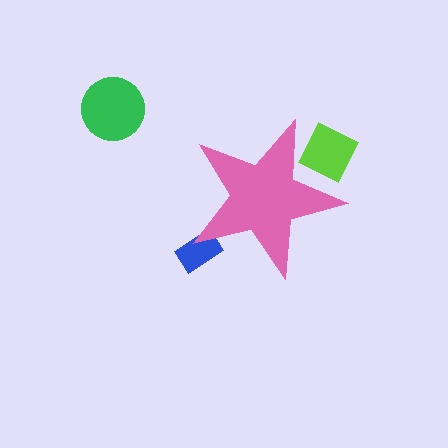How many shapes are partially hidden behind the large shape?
2 shapes are partially hidden.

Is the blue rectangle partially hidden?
Yes, the blue rectangle is partially hidden behind the pink star.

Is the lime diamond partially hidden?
Yes, the lime diamond is partially hidden behind the pink star.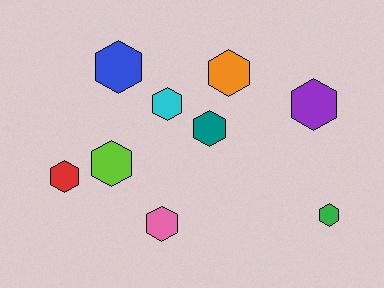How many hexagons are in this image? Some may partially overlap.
There are 9 hexagons.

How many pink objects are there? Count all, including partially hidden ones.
There is 1 pink object.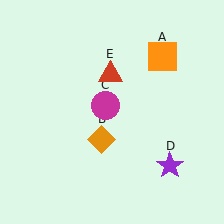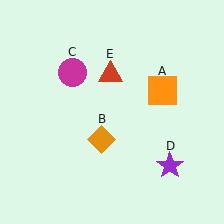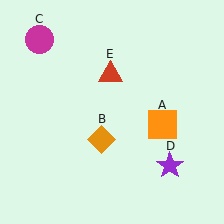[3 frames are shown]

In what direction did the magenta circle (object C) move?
The magenta circle (object C) moved up and to the left.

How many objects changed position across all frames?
2 objects changed position: orange square (object A), magenta circle (object C).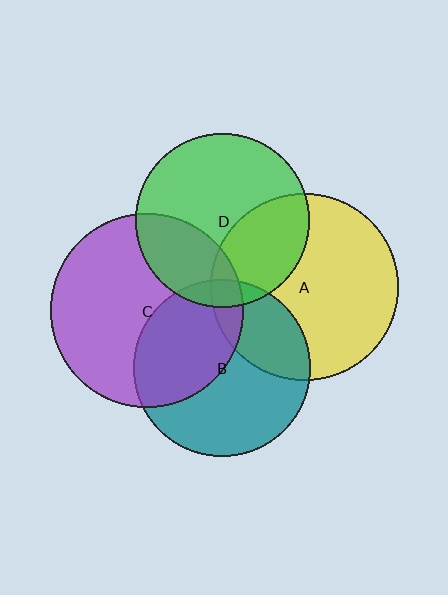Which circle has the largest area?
Circle C (purple).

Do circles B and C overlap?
Yes.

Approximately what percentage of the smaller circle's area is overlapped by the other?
Approximately 40%.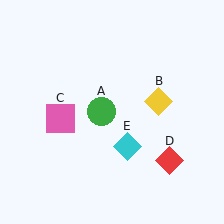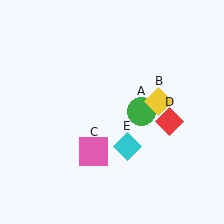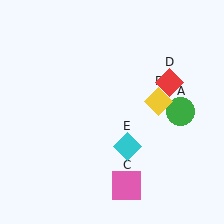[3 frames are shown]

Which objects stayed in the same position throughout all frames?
Yellow diamond (object B) and cyan diamond (object E) remained stationary.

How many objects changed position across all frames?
3 objects changed position: green circle (object A), pink square (object C), red diamond (object D).